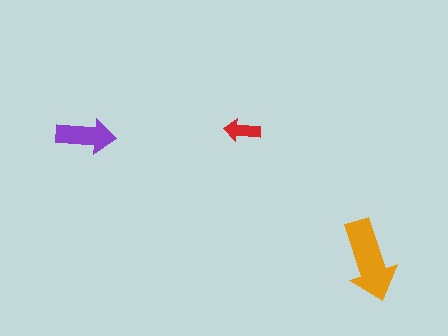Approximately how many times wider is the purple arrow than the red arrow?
About 1.5 times wider.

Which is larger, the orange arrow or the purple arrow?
The orange one.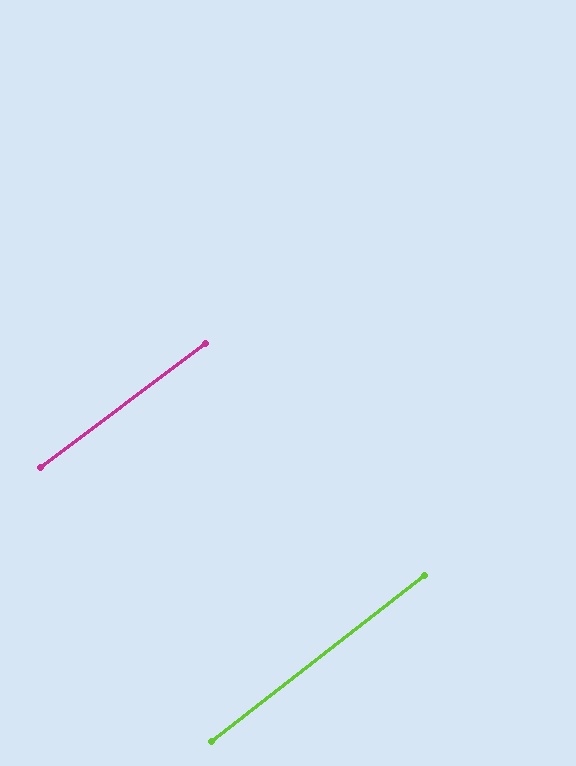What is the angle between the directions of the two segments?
Approximately 1 degree.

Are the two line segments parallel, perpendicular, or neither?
Parallel — their directions differ by only 1.2°.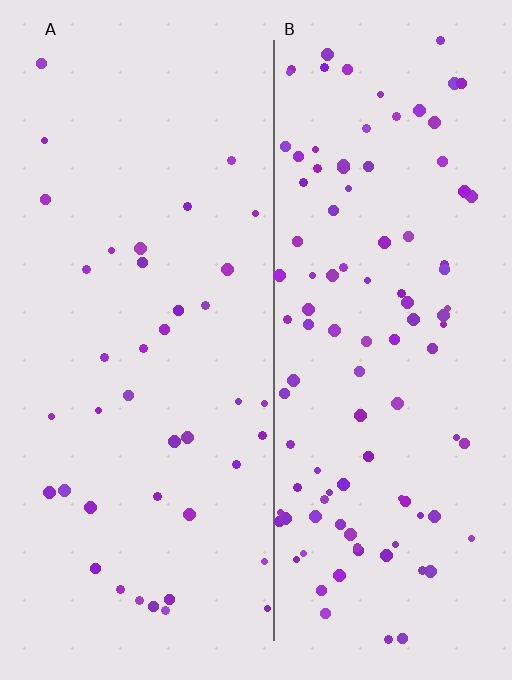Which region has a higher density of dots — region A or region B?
B (the right).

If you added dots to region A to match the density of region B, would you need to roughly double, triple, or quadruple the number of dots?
Approximately triple.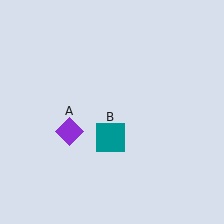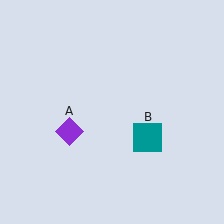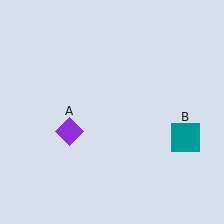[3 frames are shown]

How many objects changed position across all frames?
1 object changed position: teal square (object B).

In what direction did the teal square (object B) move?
The teal square (object B) moved right.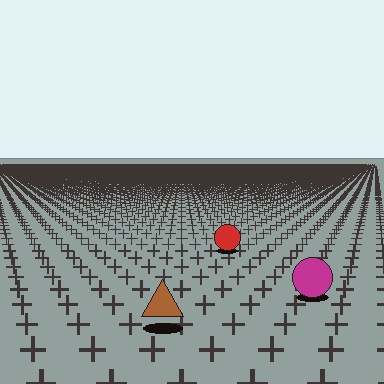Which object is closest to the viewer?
The brown triangle is closest. The texture marks near it are larger and more spread out.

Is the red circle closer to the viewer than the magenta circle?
No. The magenta circle is closer — you can tell from the texture gradient: the ground texture is coarser near it.